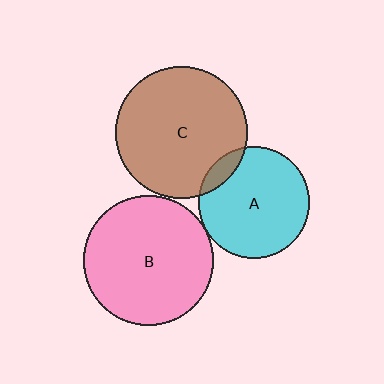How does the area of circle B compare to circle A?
Approximately 1.4 times.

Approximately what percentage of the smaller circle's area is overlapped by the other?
Approximately 10%.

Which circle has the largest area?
Circle C (brown).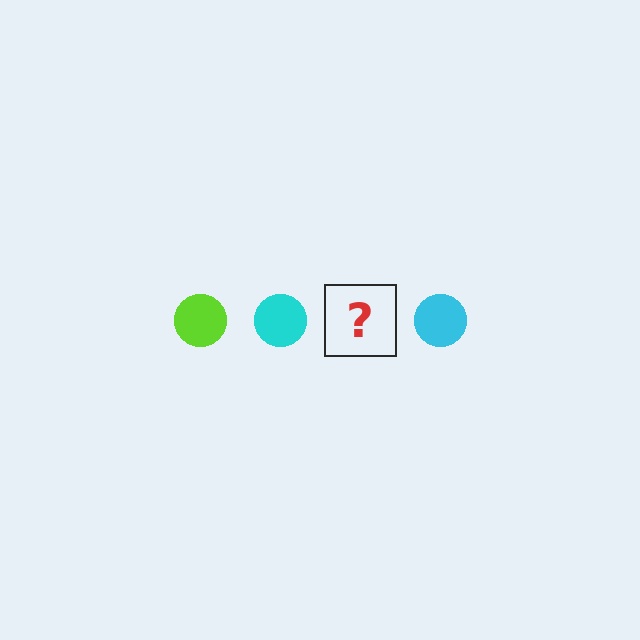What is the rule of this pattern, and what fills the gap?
The rule is that the pattern cycles through lime, cyan circles. The gap should be filled with a lime circle.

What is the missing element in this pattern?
The missing element is a lime circle.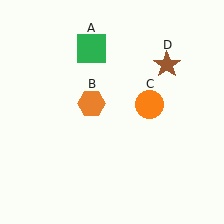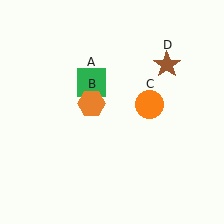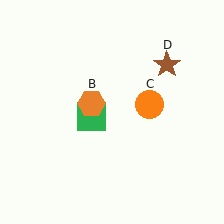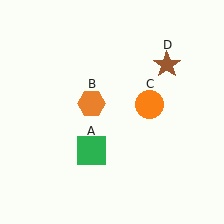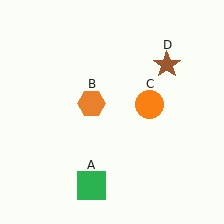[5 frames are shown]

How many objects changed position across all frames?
1 object changed position: green square (object A).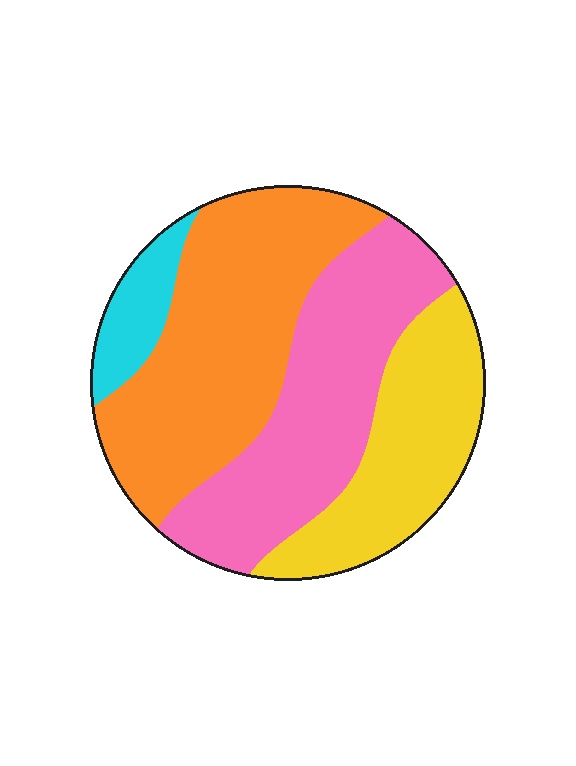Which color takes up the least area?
Cyan, at roughly 5%.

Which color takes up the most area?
Orange, at roughly 35%.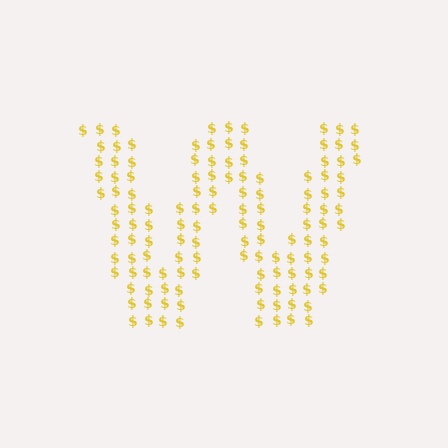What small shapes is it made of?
It is made of small dollar signs.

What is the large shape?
The large shape is the letter W.